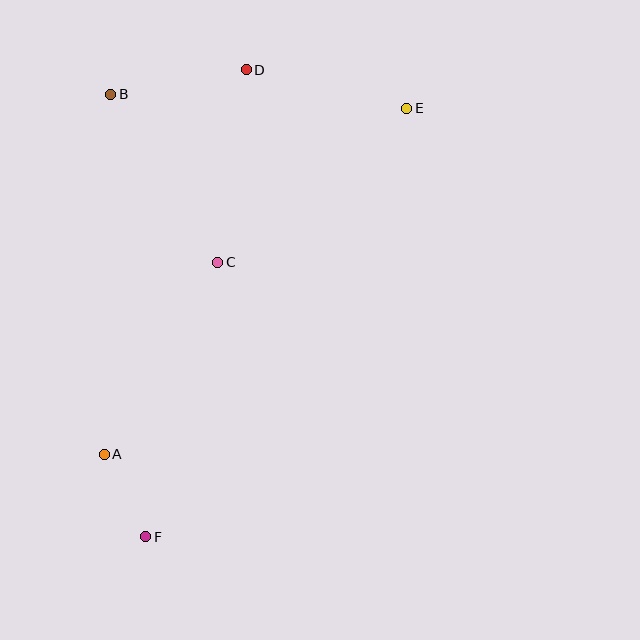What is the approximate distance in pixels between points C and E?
The distance between C and E is approximately 244 pixels.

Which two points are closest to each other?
Points A and F are closest to each other.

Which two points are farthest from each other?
Points E and F are farthest from each other.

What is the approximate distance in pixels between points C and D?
The distance between C and D is approximately 195 pixels.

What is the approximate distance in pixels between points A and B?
The distance between A and B is approximately 360 pixels.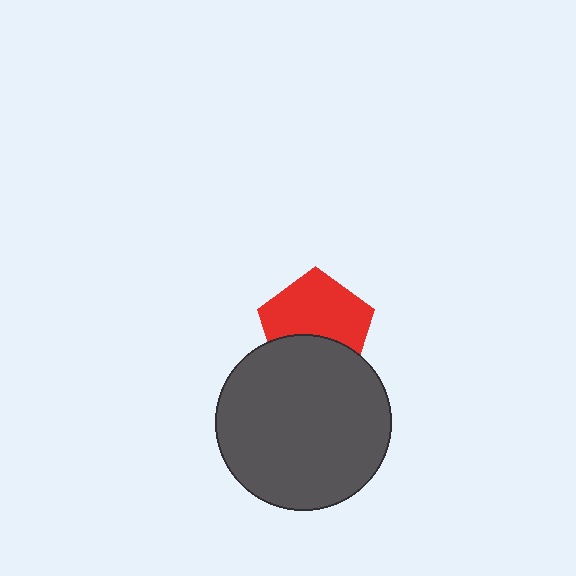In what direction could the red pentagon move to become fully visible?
The red pentagon could move up. That would shift it out from behind the dark gray circle entirely.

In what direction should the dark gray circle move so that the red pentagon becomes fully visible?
The dark gray circle should move down. That is the shortest direction to clear the overlap and leave the red pentagon fully visible.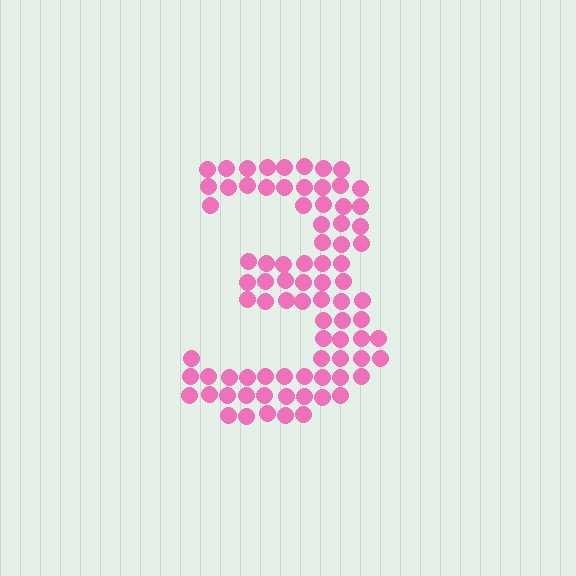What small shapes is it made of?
It is made of small circles.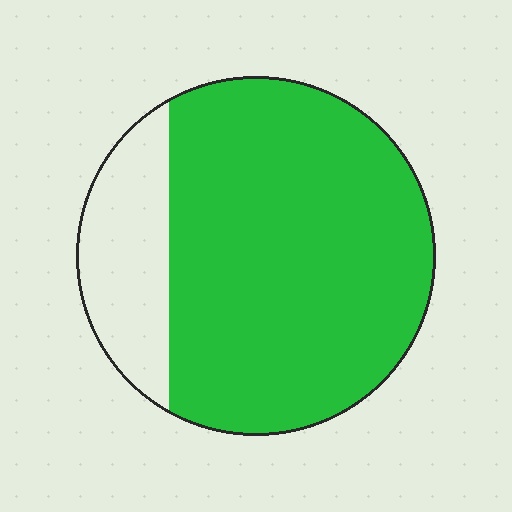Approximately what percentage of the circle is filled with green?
Approximately 80%.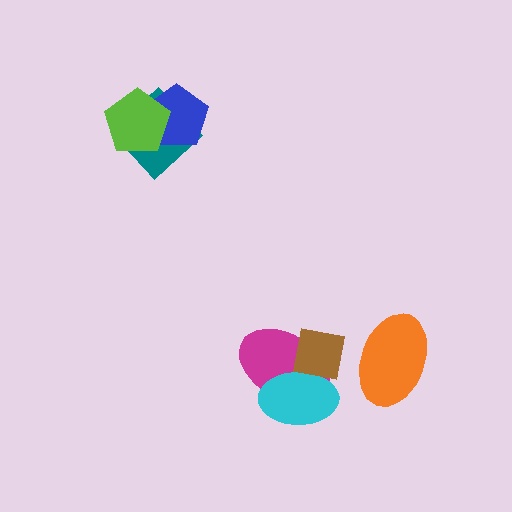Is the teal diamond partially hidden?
Yes, it is partially covered by another shape.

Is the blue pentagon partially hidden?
Yes, it is partially covered by another shape.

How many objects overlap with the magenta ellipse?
2 objects overlap with the magenta ellipse.